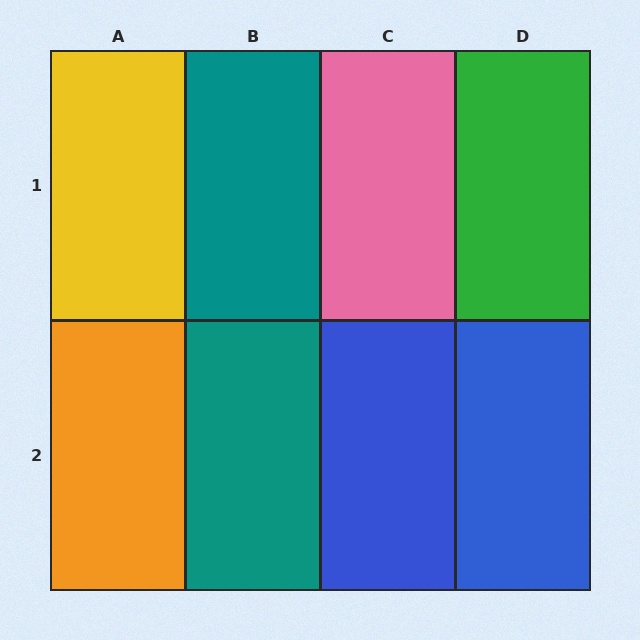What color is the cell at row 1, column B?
Teal.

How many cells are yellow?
1 cell is yellow.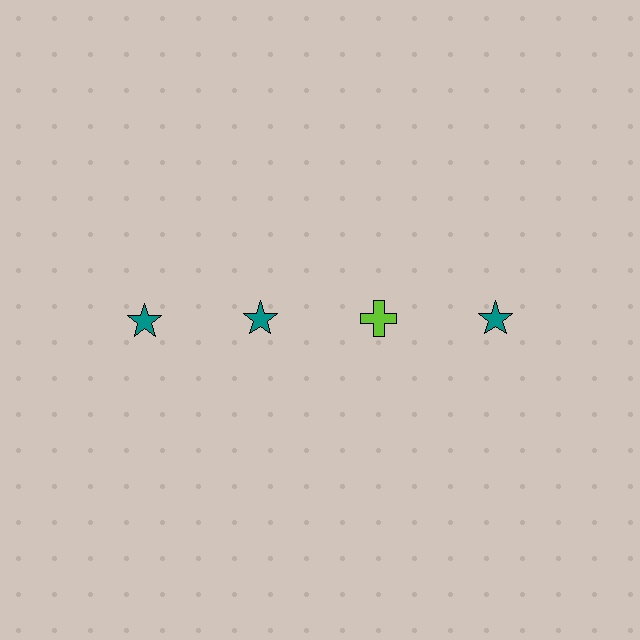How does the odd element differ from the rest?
It differs in both color (lime instead of teal) and shape (cross instead of star).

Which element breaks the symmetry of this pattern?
The lime cross in the top row, center column breaks the symmetry. All other shapes are teal stars.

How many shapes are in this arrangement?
There are 4 shapes arranged in a grid pattern.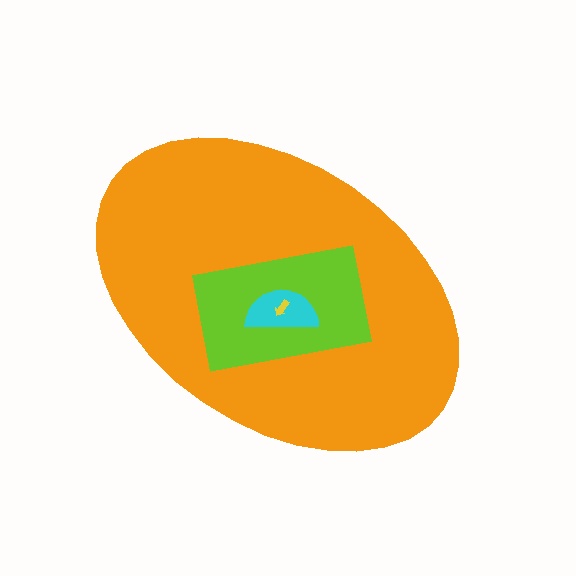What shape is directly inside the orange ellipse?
The lime rectangle.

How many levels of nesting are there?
4.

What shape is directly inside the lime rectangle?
The cyan semicircle.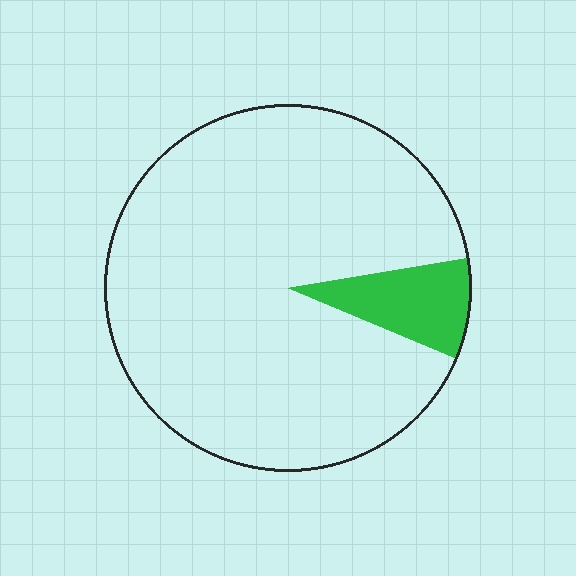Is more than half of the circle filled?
No.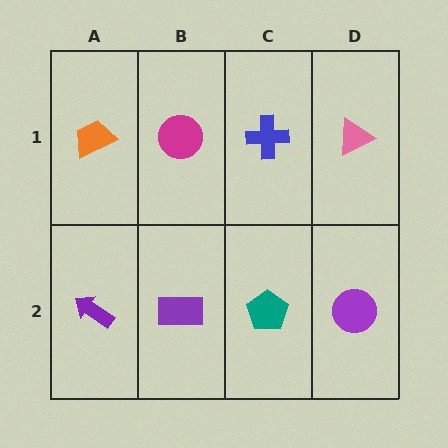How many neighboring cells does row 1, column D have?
2.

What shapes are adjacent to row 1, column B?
A purple rectangle (row 2, column B), an orange trapezoid (row 1, column A), a blue cross (row 1, column C).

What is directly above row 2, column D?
A pink triangle.